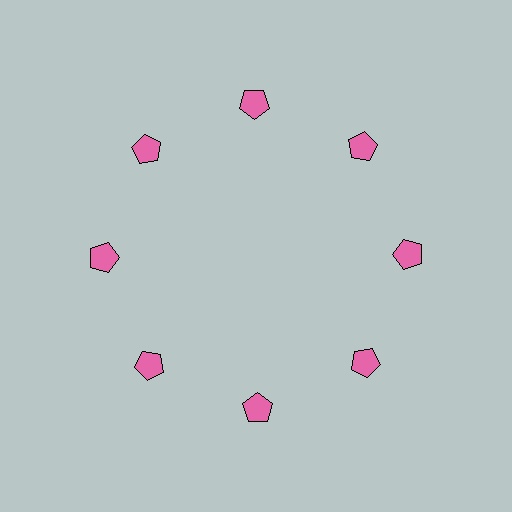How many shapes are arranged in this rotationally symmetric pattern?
There are 8 shapes, arranged in 8 groups of 1.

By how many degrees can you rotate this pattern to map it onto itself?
The pattern maps onto itself every 45 degrees of rotation.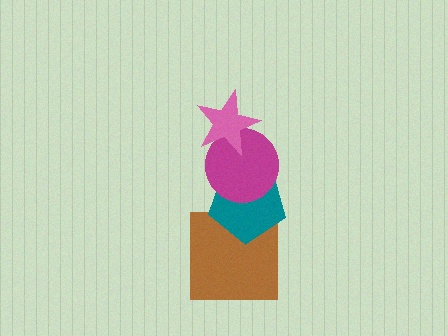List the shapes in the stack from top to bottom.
From top to bottom: the pink star, the magenta circle, the teal pentagon, the brown square.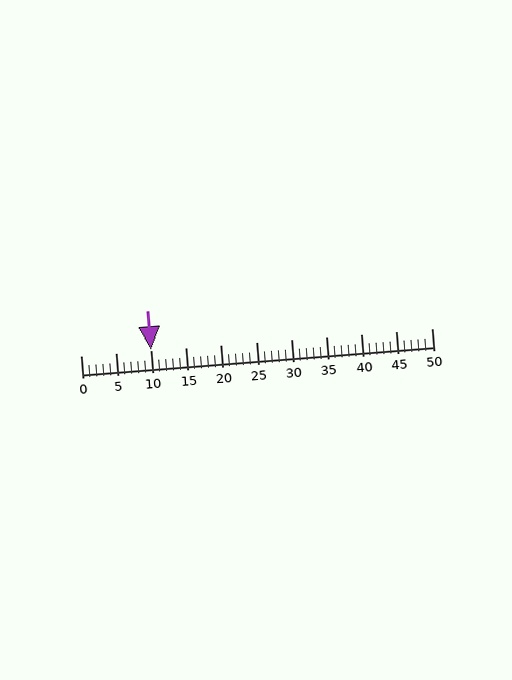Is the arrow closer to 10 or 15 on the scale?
The arrow is closer to 10.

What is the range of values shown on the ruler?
The ruler shows values from 0 to 50.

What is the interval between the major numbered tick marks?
The major tick marks are spaced 5 units apart.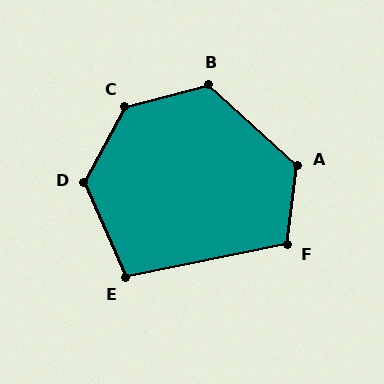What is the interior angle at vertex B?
Approximately 123 degrees (obtuse).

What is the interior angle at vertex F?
Approximately 109 degrees (obtuse).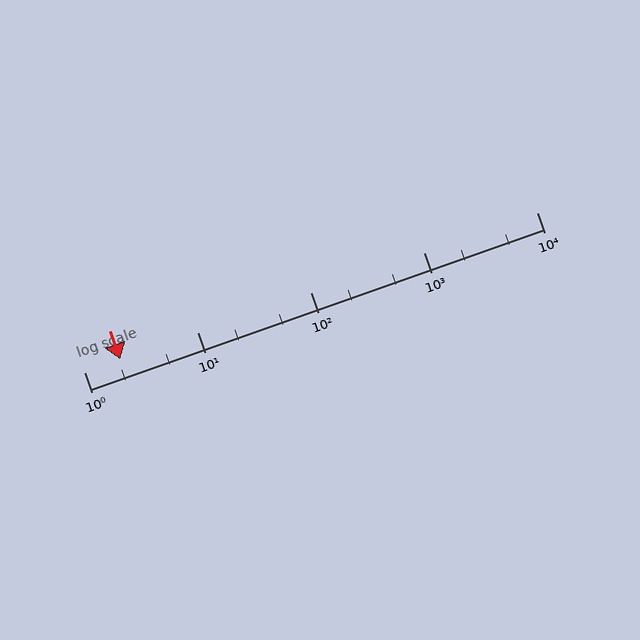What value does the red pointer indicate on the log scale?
The pointer indicates approximately 2.1.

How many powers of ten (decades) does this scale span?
The scale spans 4 decades, from 1 to 10000.